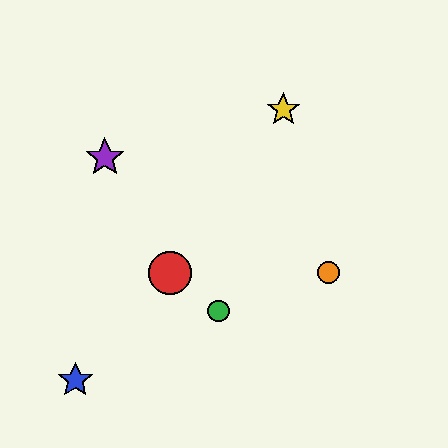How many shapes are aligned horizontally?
2 shapes (the red circle, the orange circle) are aligned horizontally.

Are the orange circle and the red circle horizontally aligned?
Yes, both are at y≈273.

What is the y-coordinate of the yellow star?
The yellow star is at y≈110.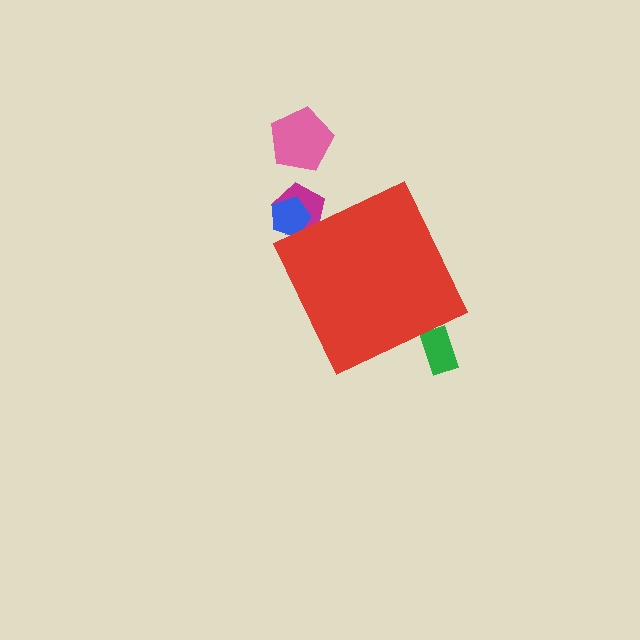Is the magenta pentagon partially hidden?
Yes, the magenta pentagon is partially hidden behind the red diamond.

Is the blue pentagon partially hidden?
Yes, the blue pentagon is partially hidden behind the red diamond.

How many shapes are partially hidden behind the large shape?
3 shapes are partially hidden.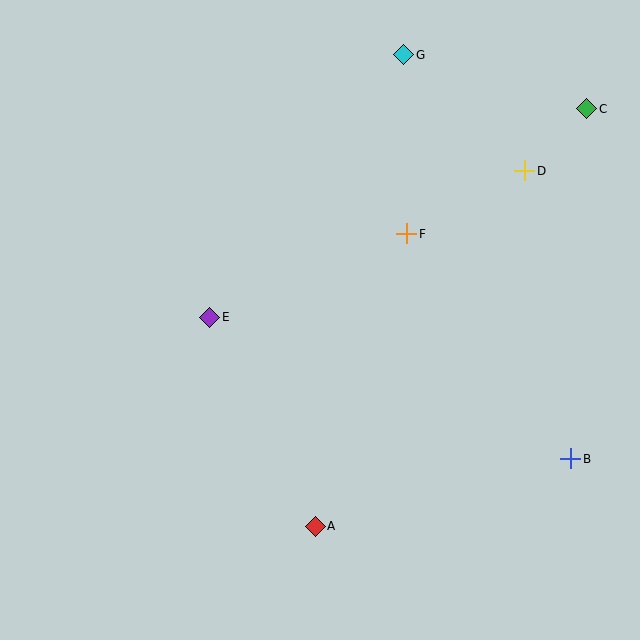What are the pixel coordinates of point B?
Point B is at (571, 459).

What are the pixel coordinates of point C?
Point C is at (587, 109).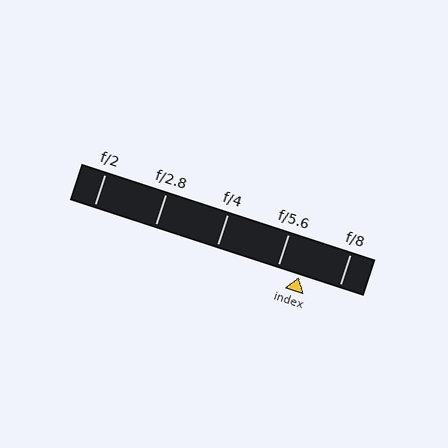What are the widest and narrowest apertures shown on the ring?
The widest aperture shown is f/2 and the narrowest is f/8.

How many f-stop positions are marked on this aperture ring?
There are 5 f-stop positions marked.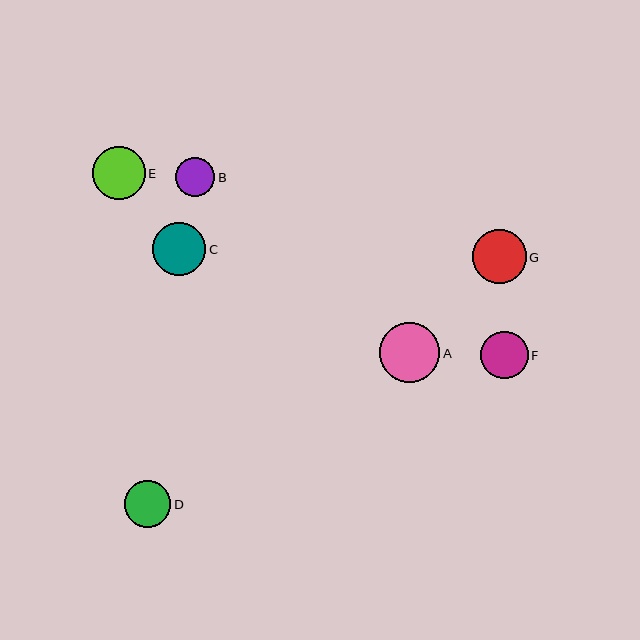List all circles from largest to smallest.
From largest to smallest: A, G, C, E, F, D, B.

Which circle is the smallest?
Circle B is the smallest with a size of approximately 39 pixels.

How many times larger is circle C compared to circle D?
Circle C is approximately 1.1 times the size of circle D.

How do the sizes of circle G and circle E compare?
Circle G and circle E are approximately the same size.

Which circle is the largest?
Circle A is the largest with a size of approximately 60 pixels.